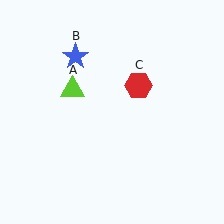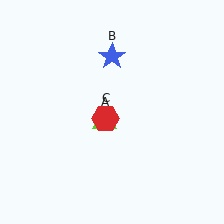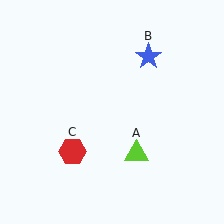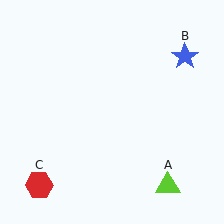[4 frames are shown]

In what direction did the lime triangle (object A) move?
The lime triangle (object A) moved down and to the right.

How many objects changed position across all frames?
3 objects changed position: lime triangle (object A), blue star (object B), red hexagon (object C).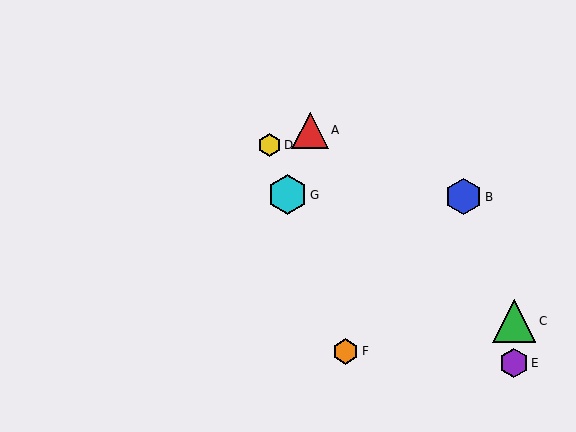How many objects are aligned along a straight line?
3 objects (D, F, G) are aligned along a straight line.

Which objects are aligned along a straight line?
Objects D, F, G are aligned along a straight line.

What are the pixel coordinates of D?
Object D is at (269, 145).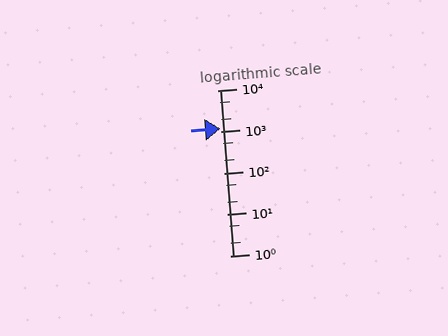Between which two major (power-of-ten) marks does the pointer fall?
The pointer is between 1000 and 10000.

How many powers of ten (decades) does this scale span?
The scale spans 4 decades, from 1 to 10000.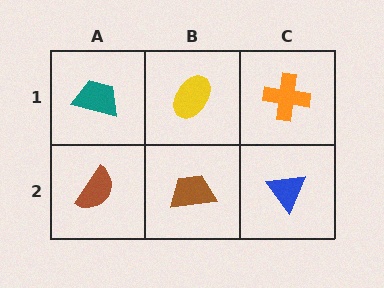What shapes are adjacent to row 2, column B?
A yellow ellipse (row 1, column B), a brown semicircle (row 2, column A), a blue triangle (row 2, column C).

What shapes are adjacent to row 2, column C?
An orange cross (row 1, column C), a brown trapezoid (row 2, column B).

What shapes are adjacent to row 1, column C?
A blue triangle (row 2, column C), a yellow ellipse (row 1, column B).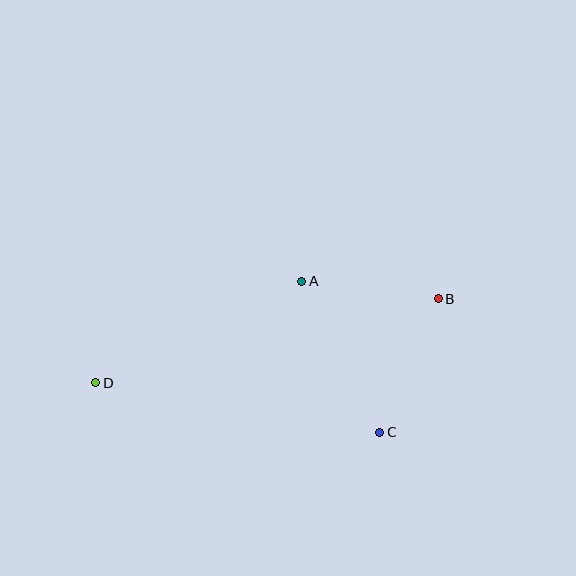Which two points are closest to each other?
Points A and B are closest to each other.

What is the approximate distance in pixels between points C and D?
The distance between C and D is approximately 288 pixels.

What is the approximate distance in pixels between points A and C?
The distance between A and C is approximately 170 pixels.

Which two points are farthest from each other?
Points B and D are farthest from each other.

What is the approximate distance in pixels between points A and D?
The distance between A and D is approximately 230 pixels.